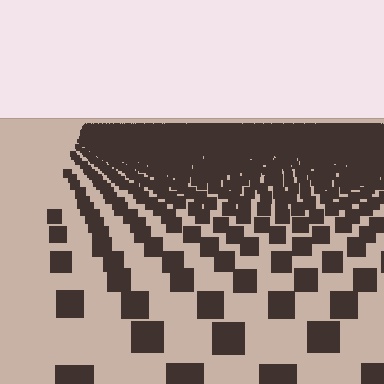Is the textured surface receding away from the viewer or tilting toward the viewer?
The surface is receding away from the viewer. Texture elements get smaller and denser toward the top.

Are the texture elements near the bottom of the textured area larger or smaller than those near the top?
Larger. Near the bottom, elements are closer to the viewer and appear at a bigger on-screen size.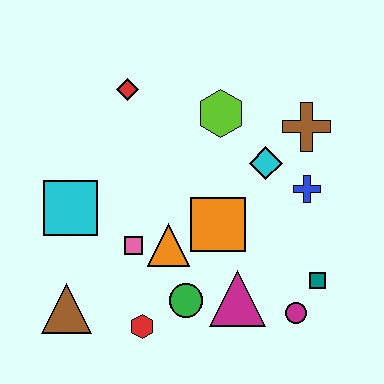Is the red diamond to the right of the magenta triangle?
No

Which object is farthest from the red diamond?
The magenta circle is farthest from the red diamond.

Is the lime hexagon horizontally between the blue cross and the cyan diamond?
No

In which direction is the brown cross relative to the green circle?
The brown cross is above the green circle.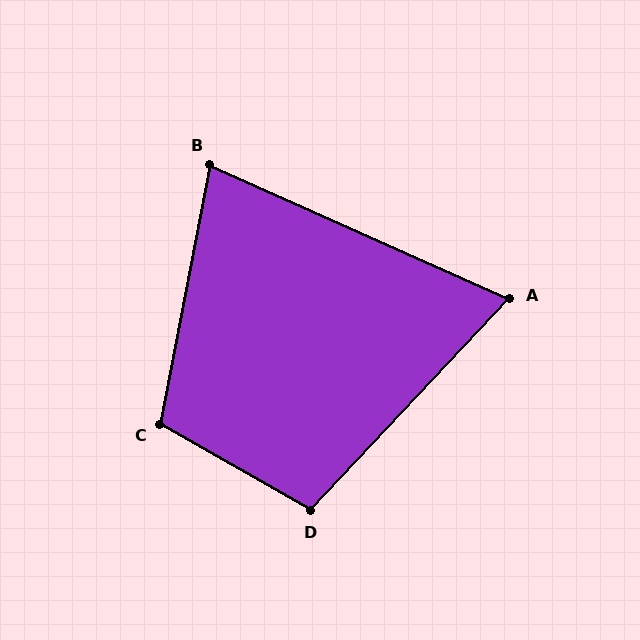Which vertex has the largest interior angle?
C, at approximately 109 degrees.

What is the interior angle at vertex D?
Approximately 103 degrees (obtuse).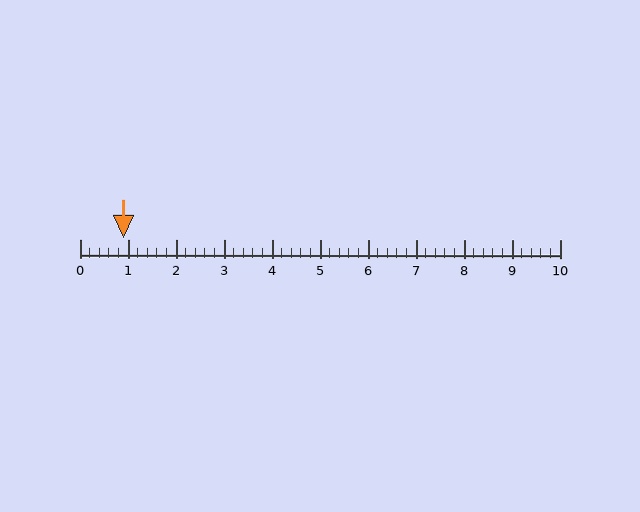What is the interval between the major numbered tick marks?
The major tick marks are spaced 1 units apart.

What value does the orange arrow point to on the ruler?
The orange arrow points to approximately 0.9.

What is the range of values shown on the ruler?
The ruler shows values from 0 to 10.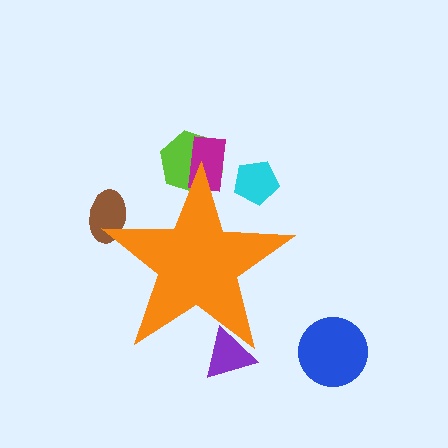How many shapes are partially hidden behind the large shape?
5 shapes are partially hidden.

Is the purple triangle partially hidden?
Yes, the purple triangle is partially hidden behind the orange star.